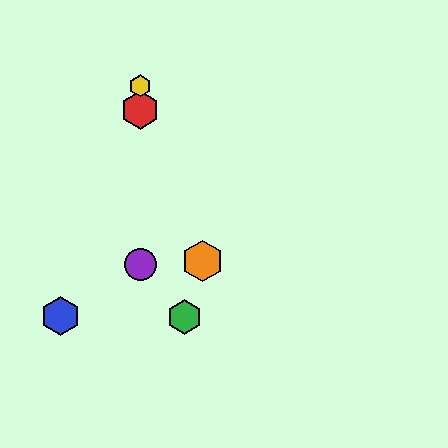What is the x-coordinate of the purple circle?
The purple circle is at x≈140.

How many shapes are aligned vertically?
3 shapes (the red hexagon, the yellow hexagon, the purple circle) are aligned vertically.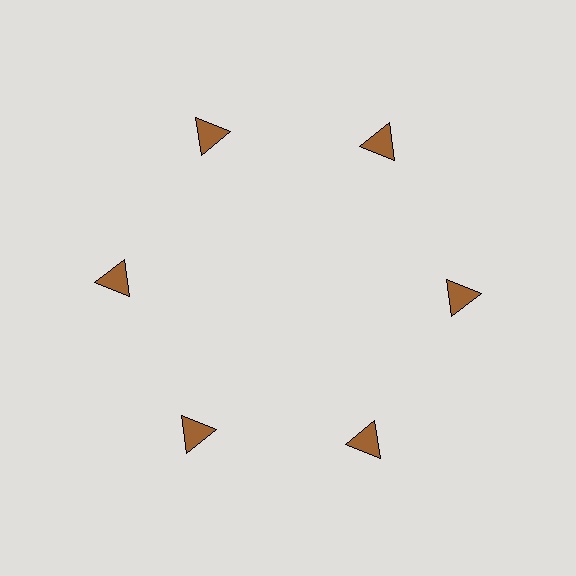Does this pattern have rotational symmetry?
Yes, this pattern has 6-fold rotational symmetry. It looks the same after rotating 60 degrees around the center.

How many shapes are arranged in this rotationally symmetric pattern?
There are 6 shapes, arranged in 6 groups of 1.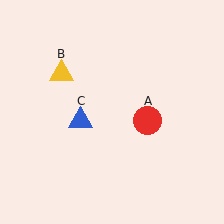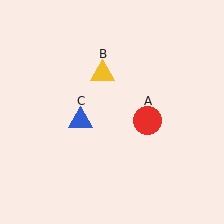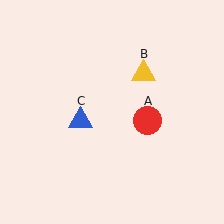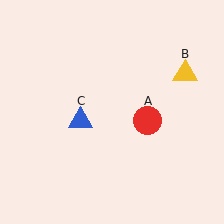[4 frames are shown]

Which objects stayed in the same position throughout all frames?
Red circle (object A) and blue triangle (object C) remained stationary.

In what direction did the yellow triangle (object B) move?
The yellow triangle (object B) moved right.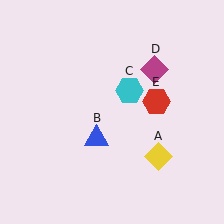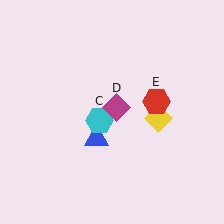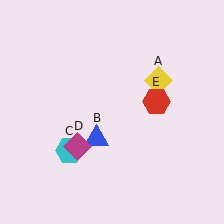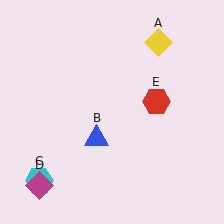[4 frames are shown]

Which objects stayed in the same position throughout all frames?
Blue triangle (object B) and red hexagon (object E) remained stationary.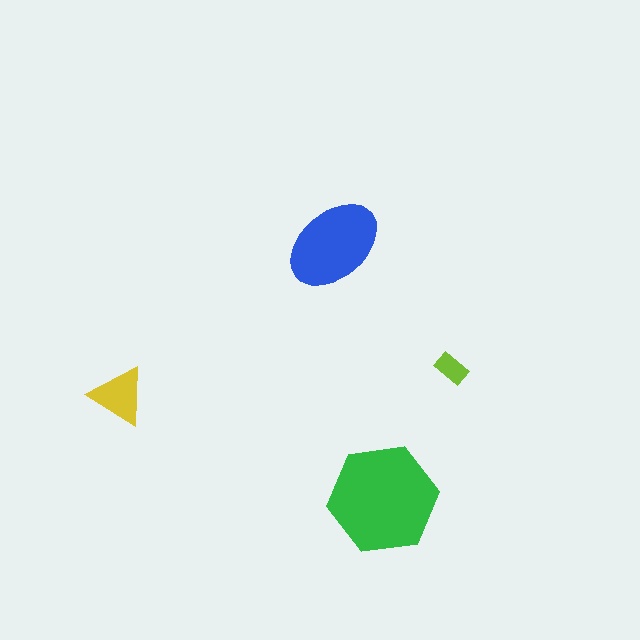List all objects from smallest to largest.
The lime rectangle, the yellow triangle, the blue ellipse, the green hexagon.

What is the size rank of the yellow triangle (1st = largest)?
3rd.